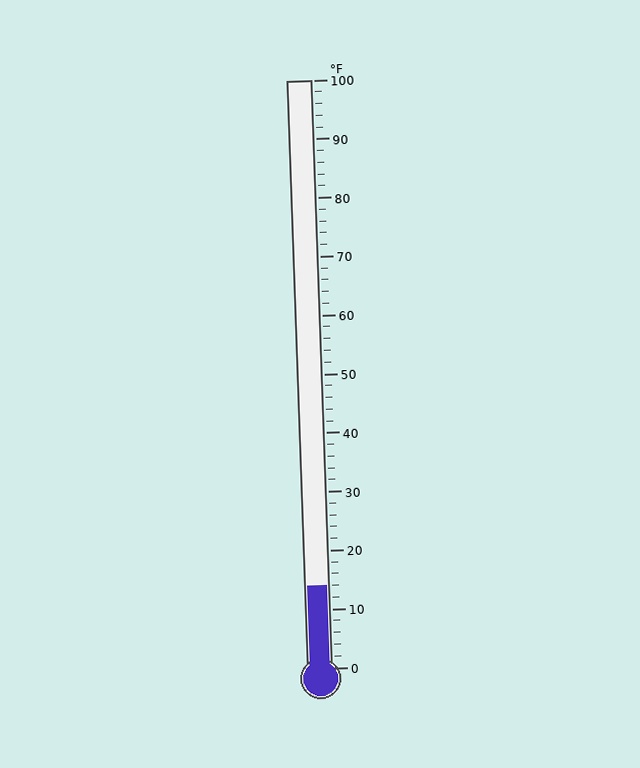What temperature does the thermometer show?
The thermometer shows approximately 14°F.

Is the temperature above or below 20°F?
The temperature is below 20°F.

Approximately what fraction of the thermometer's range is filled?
The thermometer is filled to approximately 15% of its range.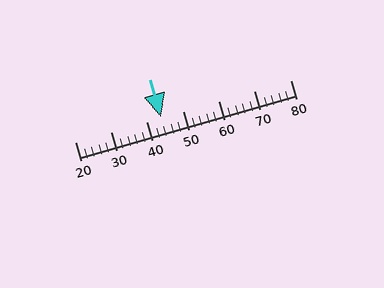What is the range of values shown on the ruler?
The ruler shows values from 20 to 80.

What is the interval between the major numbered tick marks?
The major tick marks are spaced 10 units apart.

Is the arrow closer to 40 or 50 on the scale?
The arrow is closer to 40.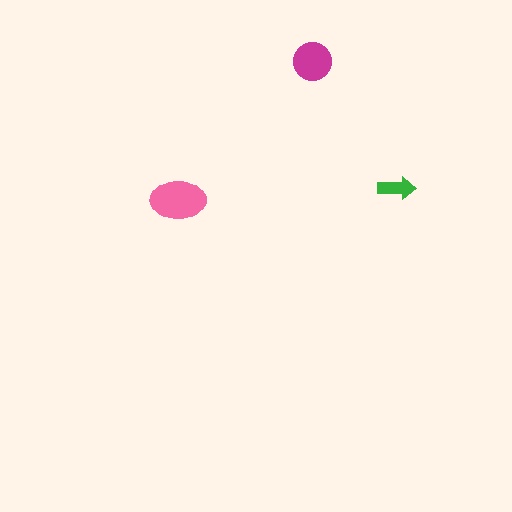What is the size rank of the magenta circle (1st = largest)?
2nd.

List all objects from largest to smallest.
The pink ellipse, the magenta circle, the green arrow.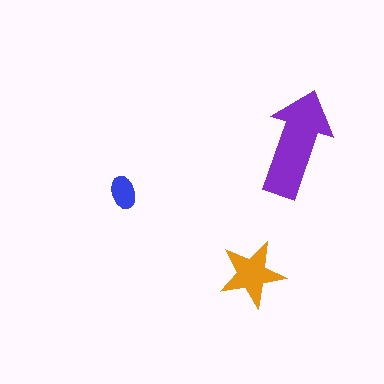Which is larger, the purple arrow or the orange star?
The purple arrow.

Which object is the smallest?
The blue ellipse.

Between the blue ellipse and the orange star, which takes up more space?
The orange star.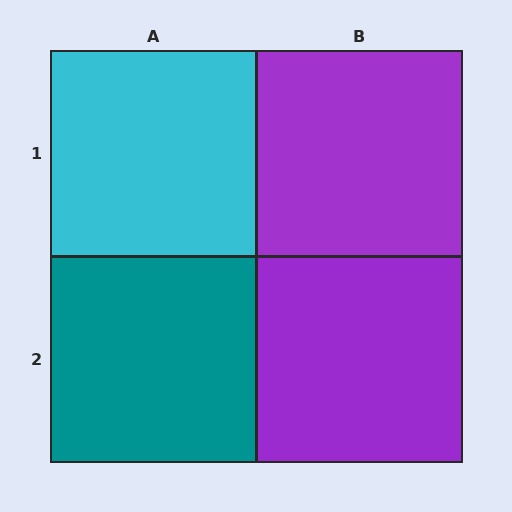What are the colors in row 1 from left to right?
Cyan, purple.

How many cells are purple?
2 cells are purple.